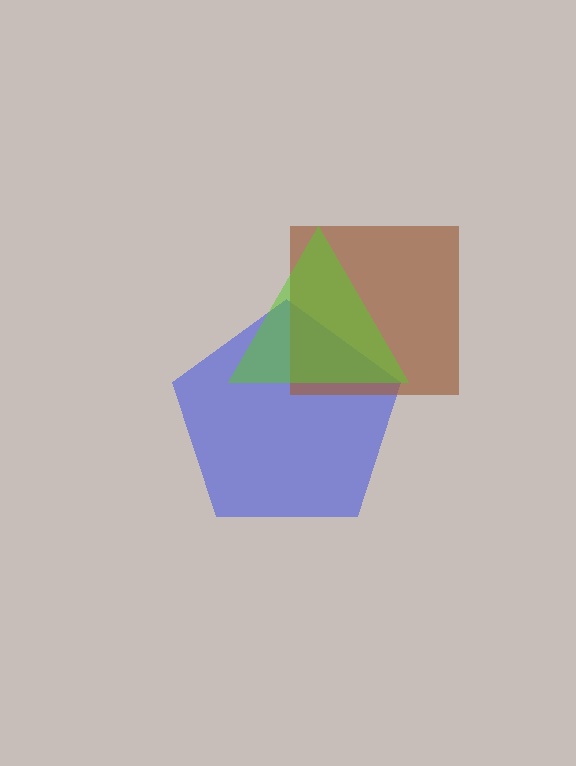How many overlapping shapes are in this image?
There are 3 overlapping shapes in the image.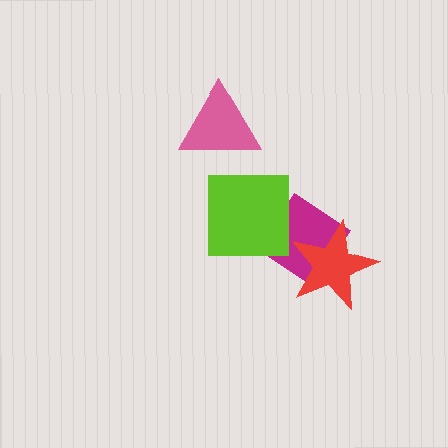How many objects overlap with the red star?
1 object overlaps with the red star.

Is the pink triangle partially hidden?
No, no other shape covers it.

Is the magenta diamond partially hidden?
Yes, it is partially covered by another shape.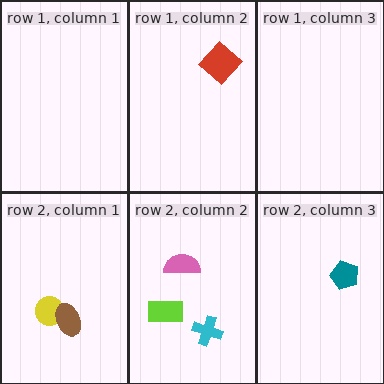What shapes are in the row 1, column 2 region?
The red diamond.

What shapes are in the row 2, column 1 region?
The yellow circle, the brown ellipse.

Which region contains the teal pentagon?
The row 2, column 3 region.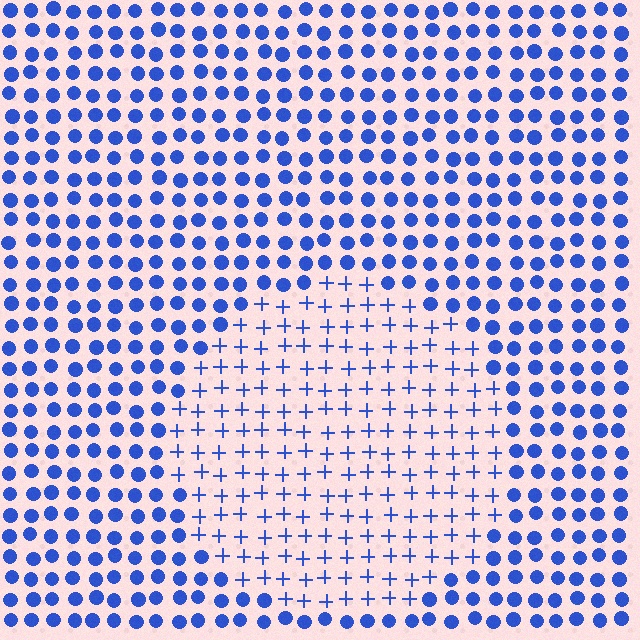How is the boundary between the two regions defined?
The boundary is defined by a change in element shape: plus signs inside vs. circles outside. All elements share the same color and spacing.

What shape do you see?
I see a circle.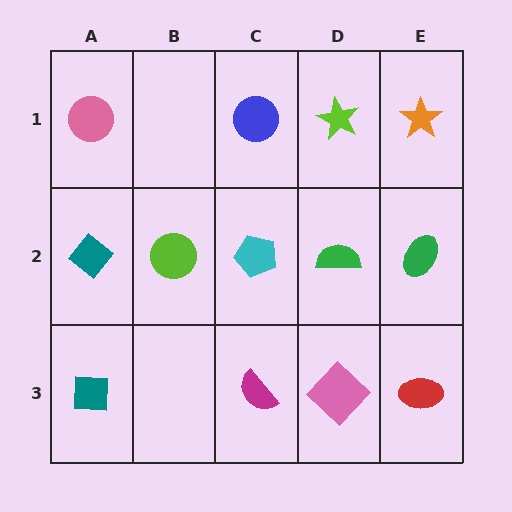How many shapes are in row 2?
5 shapes.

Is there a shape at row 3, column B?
No, that cell is empty.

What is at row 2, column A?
A teal diamond.